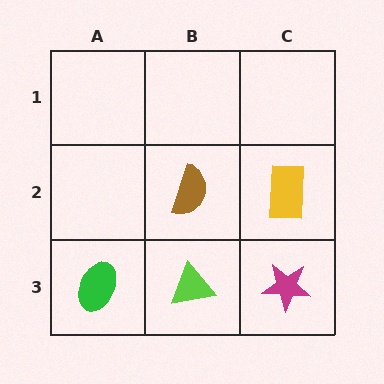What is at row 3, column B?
A lime triangle.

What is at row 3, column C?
A magenta star.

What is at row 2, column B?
A brown semicircle.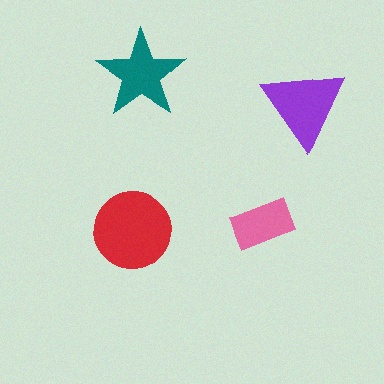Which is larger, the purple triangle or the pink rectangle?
The purple triangle.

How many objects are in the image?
There are 4 objects in the image.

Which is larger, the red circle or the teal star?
The red circle.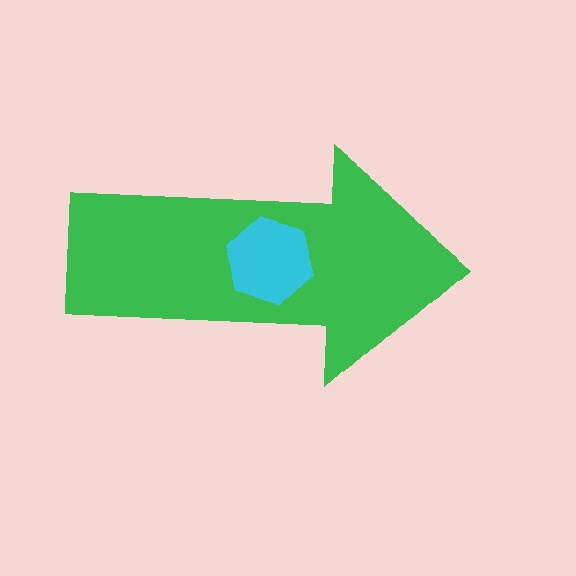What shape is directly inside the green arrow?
The cyan hexagon.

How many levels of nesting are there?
2.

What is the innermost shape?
The cyan hexagon.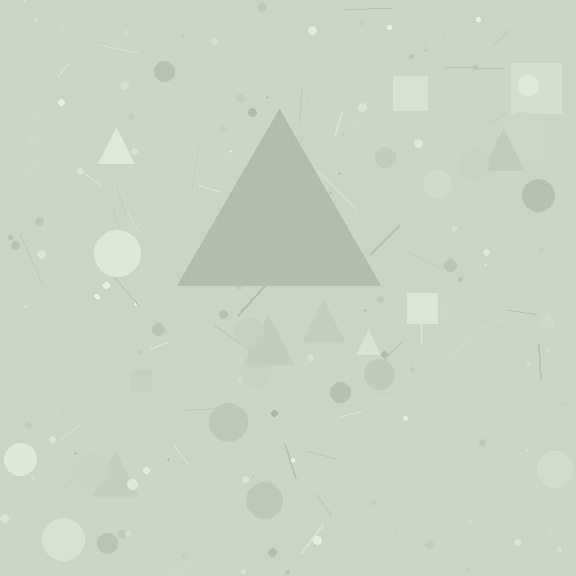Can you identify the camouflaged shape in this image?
The camouflaged shape is a triangle.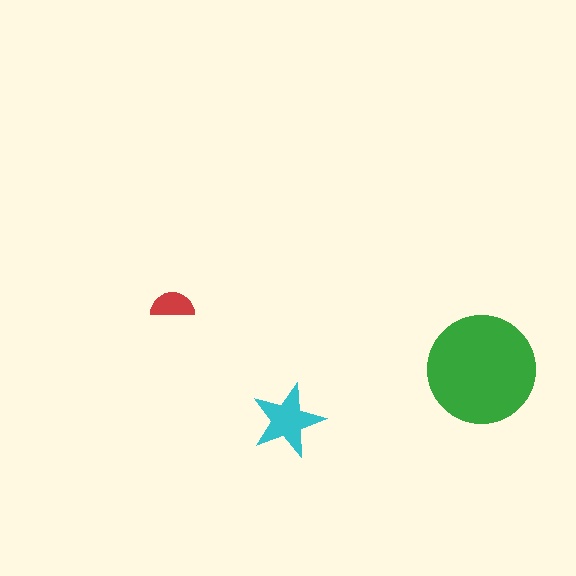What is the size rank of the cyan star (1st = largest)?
2nd.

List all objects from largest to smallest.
The green circle, the cyan star, the red semicircle.